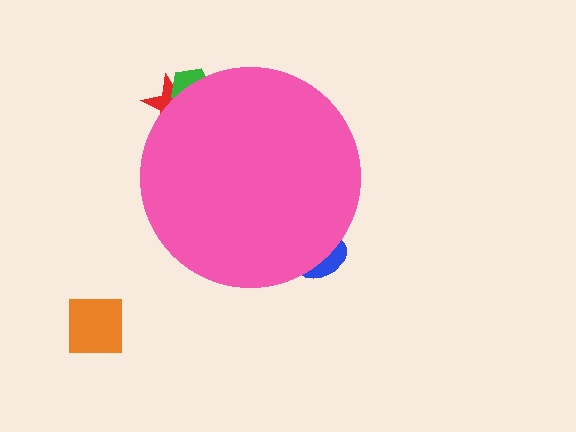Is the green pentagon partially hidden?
Yes, the green pentagon is partially hidden behind the pink circle.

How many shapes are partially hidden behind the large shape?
3 shapes are partially hidden.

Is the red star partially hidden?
Yes, the red star is partially hidden behind the pink circle.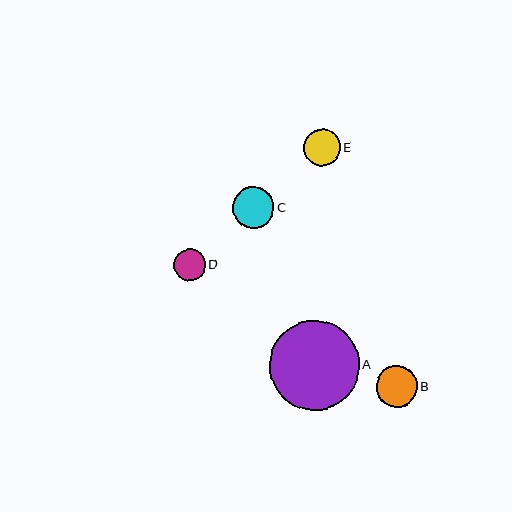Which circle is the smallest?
Circle D is the smallest with a size of approximately 32 pixels.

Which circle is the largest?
Circle A is the largest with a size of approximately 90 pixels.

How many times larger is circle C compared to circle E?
Circle C is approximately 1.1 times the size of circle E.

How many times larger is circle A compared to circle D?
Circle A is approximately 2.8 times the size of circle D.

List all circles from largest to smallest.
From largest to smallest: A, C, B, E, D.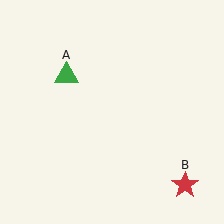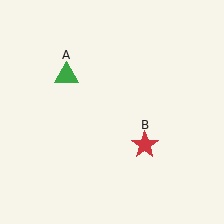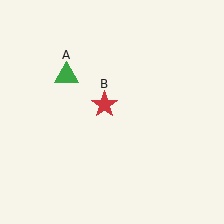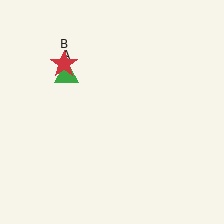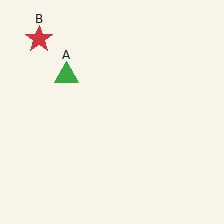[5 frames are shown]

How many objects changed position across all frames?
1 object changed position: red star (object B).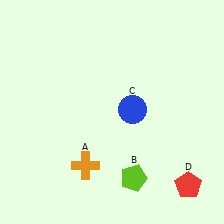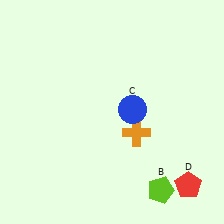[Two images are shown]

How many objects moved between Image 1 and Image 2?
2 objects moved between the two images.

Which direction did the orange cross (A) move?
The orange cross (A) moved right.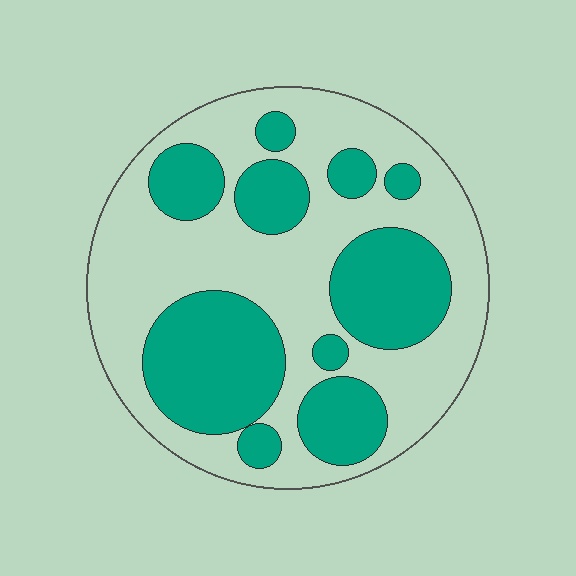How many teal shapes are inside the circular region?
10.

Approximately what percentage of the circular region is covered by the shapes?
Approximately 40%.